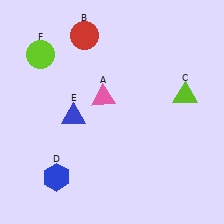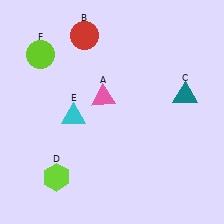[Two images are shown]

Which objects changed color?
C changed from lime to teal. D changed from blue to lime. E changed from blue to cyan.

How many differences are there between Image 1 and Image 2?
There are 3 differences between the two images.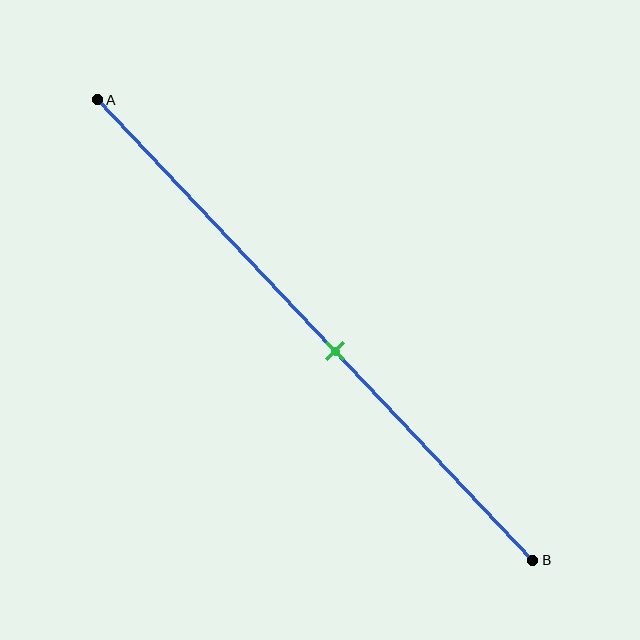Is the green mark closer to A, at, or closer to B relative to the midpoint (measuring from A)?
The green mark is closer to point B than the midpoint of segment AB.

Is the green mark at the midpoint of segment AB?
No, the mark is at about 55% from A, not at the 50% midpoint.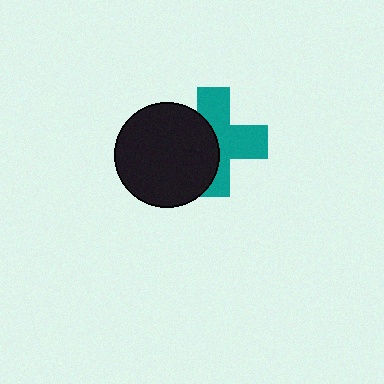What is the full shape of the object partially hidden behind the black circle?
The partially hidden object is a teal cross.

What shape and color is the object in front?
The object in front is a black circle.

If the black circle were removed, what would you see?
You would see the complete teal cross.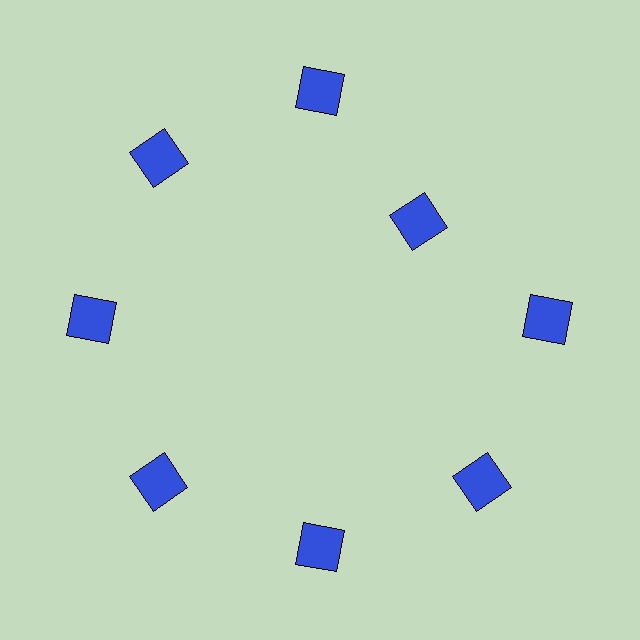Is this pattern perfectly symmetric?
No. The 8 blue squares are arranged in a ring, but one element near the 2 o'clock position is pulled inward toward the center, breaking the 8-fold rotational symmetry.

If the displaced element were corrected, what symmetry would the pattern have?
It would have 8-fold rotational symmetry — the pattern would map onto itself every 45 degrees.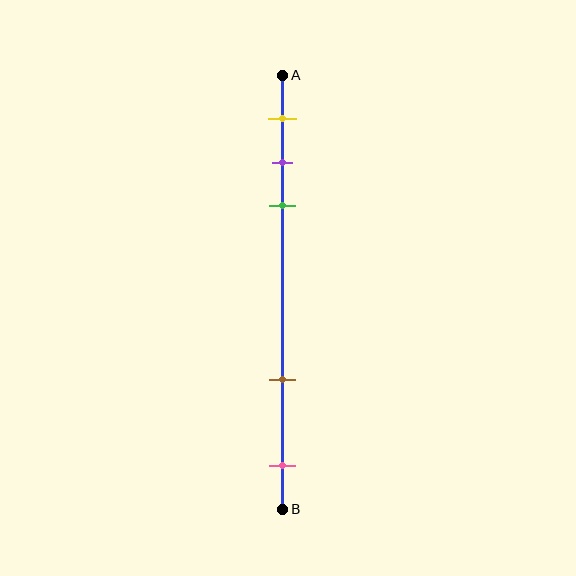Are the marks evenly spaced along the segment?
No, the marks are not evenly spaced.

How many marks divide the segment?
There are 5 marks dividing the segment.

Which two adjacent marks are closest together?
The purple and green marks are the closest adjacent pair.